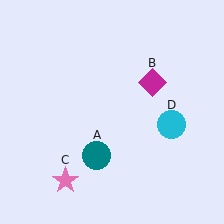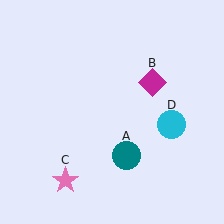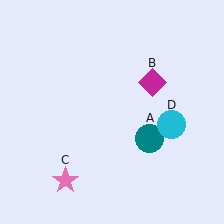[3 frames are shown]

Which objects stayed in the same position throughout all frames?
Magenta diamond (object B) and pink star (object C) and cyan circle (object D) remained stationary.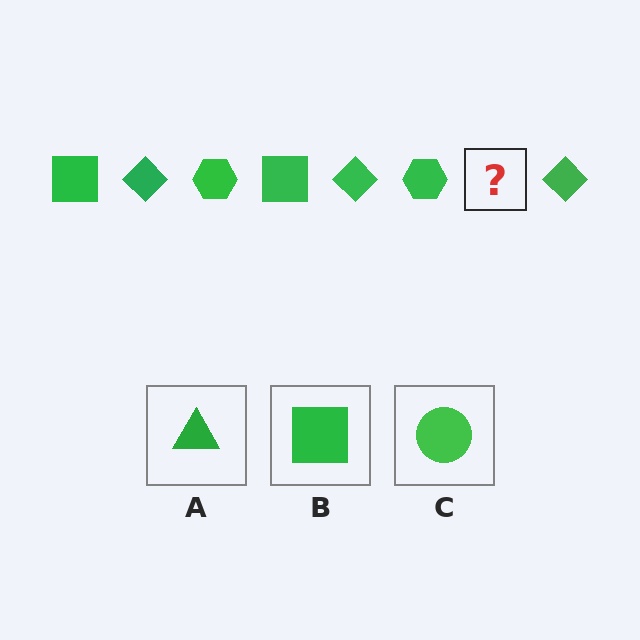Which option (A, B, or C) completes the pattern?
B.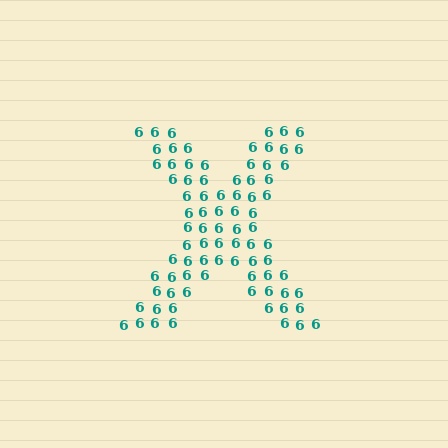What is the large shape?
The large shape is the letter X.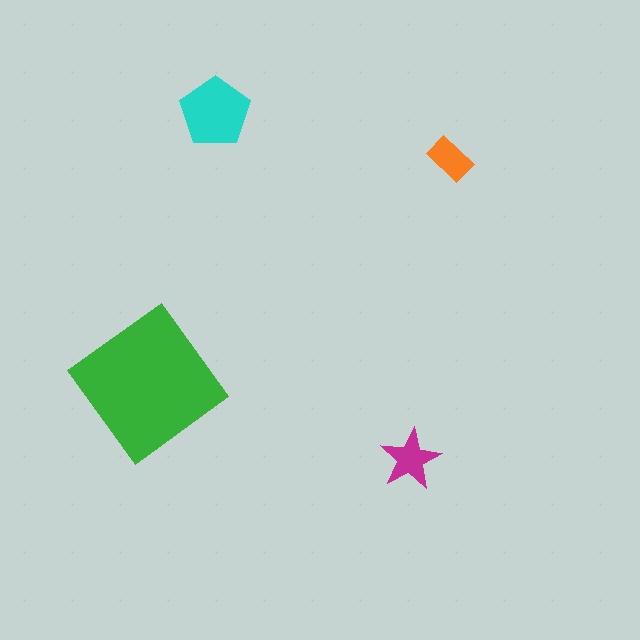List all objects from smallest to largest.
The orange rectangle, the magenta star, the cyan pentagon, the green diamond.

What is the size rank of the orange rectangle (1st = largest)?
4th.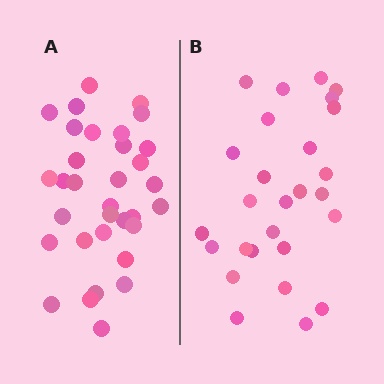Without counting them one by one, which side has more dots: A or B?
Region A (the left region) has more dots.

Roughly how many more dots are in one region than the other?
Region A has about 6 more dots than region B.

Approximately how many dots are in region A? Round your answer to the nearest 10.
About 30 dots. (The exact count is 33, which rounds to 30.)